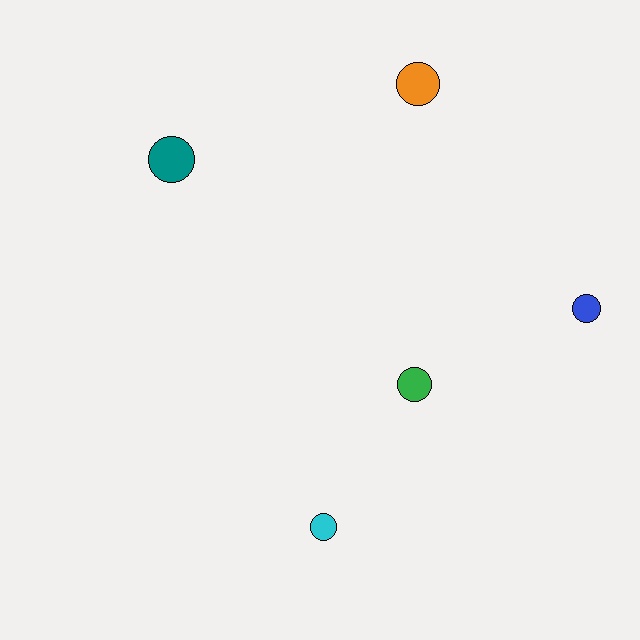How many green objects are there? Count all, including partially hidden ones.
There is 1 green object.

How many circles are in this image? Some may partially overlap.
There are 5 circles.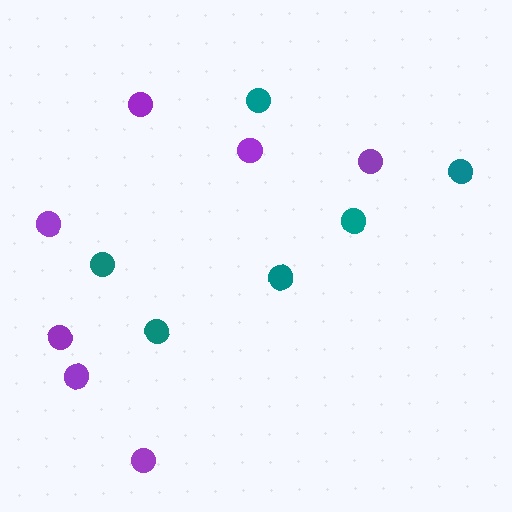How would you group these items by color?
There are 2 groups: one group of teal circles (6) and one group of purple circles (7).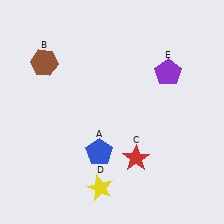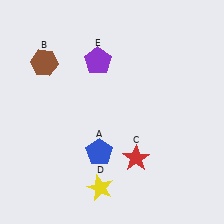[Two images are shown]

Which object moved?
The purple pentagon (E) moved left.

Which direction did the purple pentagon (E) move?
The purple pentagon (E) moved left.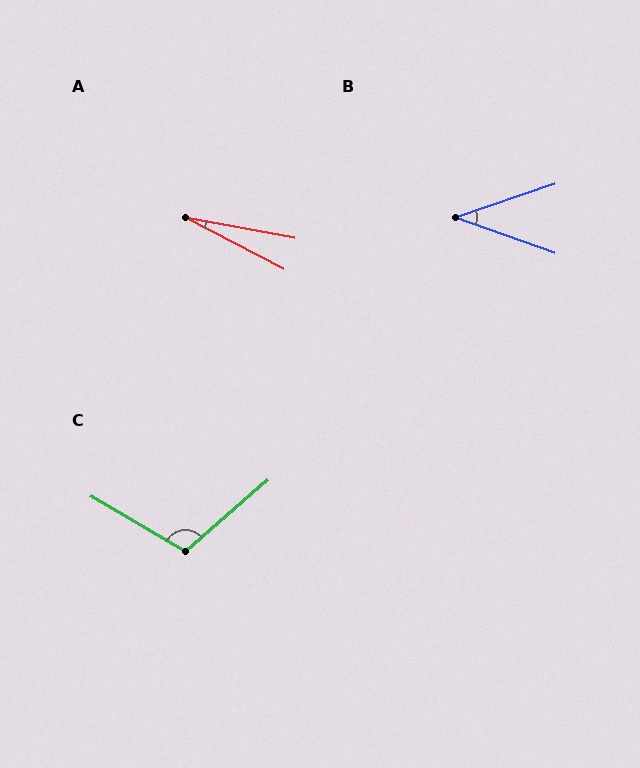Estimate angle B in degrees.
Approximately 38 degrees.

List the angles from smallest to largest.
A (17°), B (38°), C (109°).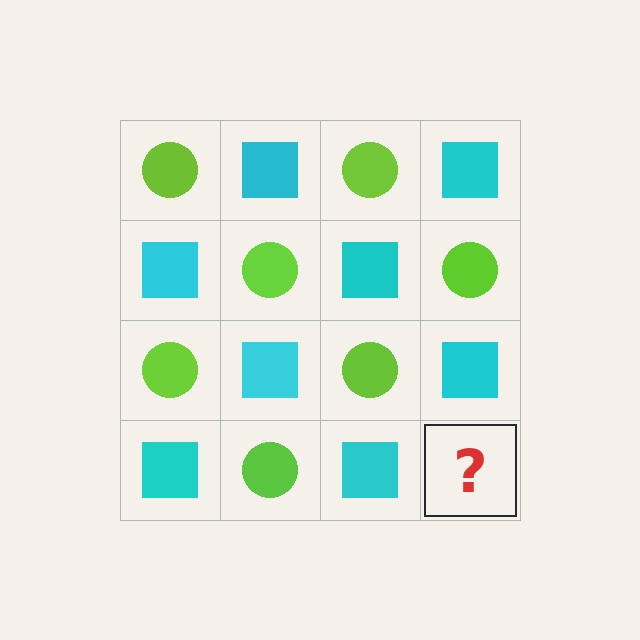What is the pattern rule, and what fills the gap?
The rule is that it alternates lime circle and cyan square in a checkerboard pattern. The gap should be filled with a lime circle.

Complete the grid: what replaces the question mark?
The question mark should be replaced with a lime circle.